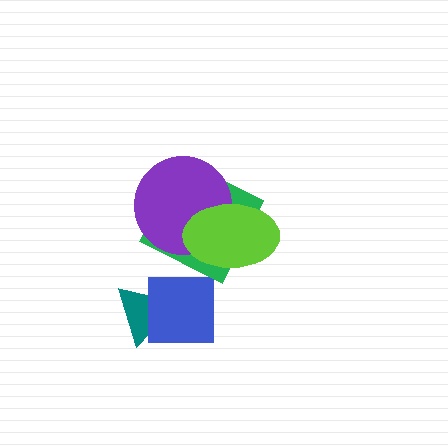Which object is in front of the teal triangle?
The blue square is in front of the teal triangle.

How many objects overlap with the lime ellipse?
2 objects overlap with the lime ellipse.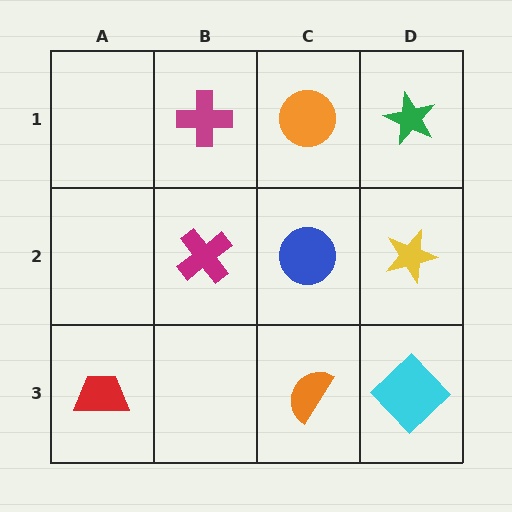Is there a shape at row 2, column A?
No, that cell is empty.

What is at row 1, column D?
A green star.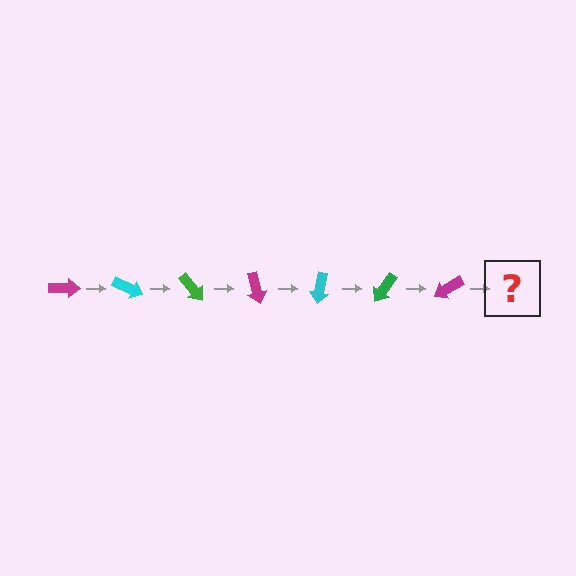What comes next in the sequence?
The next element should be a cyan arrow, rotated 175 degrees from the start.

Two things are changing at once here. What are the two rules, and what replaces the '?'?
The two rules are that it rotates 25 degrees each step and the color cycles through magenta, cyan, and green. The '?' should be a cyan arrow, rotated 175 degrees from the start.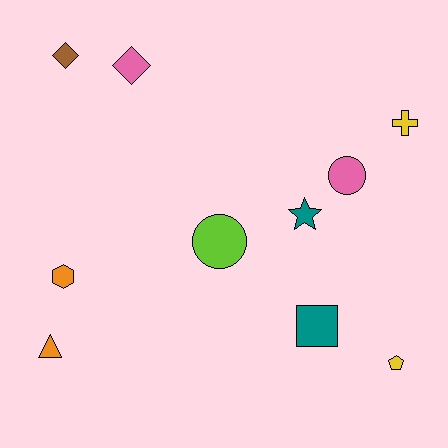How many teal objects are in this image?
There are 2 teal objects.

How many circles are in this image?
There are 2 circles.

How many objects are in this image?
There are 10 objects.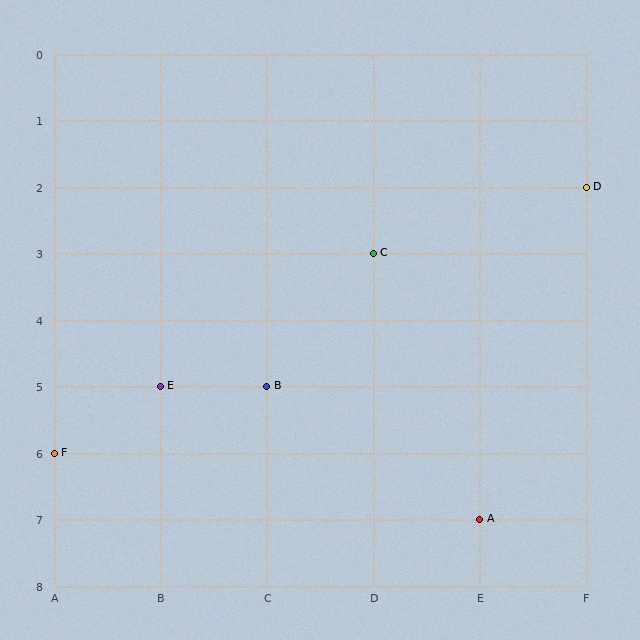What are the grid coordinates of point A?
Point A is at grid coordinates (E, 7).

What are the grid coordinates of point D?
Point D is at grid coordinates (F, 2).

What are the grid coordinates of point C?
Point C is at grid coordinates (D, 3).